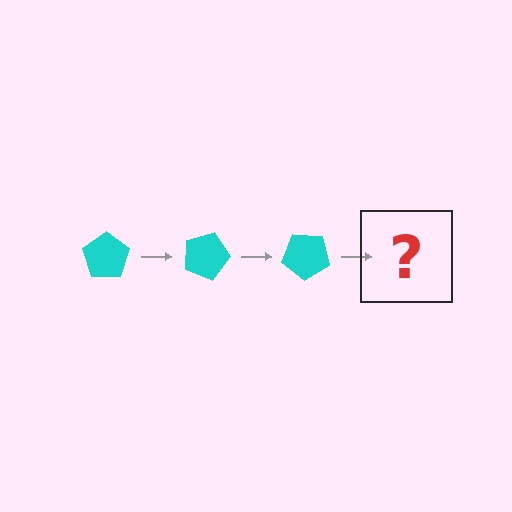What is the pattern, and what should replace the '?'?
The pattern is that the pentagon rotates 20 degrees each step. The '?' should be a cyan pentagon rotated 60 degrees.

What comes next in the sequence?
The next element should be a cyan pentagon rotated 60 degrees.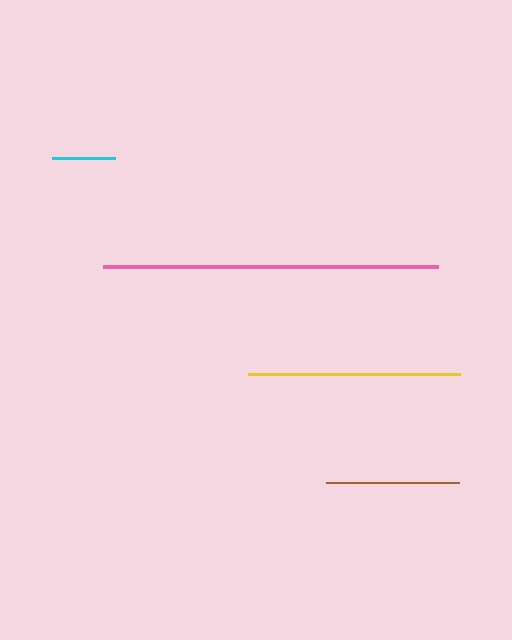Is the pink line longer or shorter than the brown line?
The pink line is longer than the brown line.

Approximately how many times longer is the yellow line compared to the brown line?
The yellow line is approximately 1.6 times the length of the brown line.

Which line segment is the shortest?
The cyan line is the shortest at approximately 64 pixels.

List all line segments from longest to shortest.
From longest to shortest: pink, yellow, brown, cyan.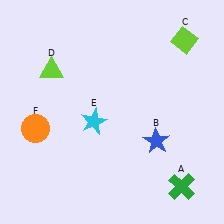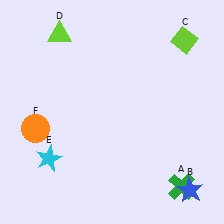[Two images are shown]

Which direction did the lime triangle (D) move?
The lime triangle (D) moved up.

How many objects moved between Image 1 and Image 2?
3 objects moved between the two images.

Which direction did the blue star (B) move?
The blue star (B) moved down.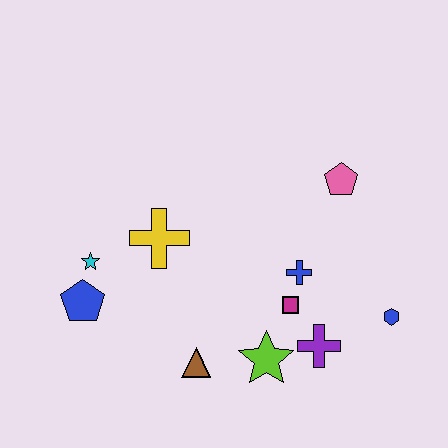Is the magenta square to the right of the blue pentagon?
Yes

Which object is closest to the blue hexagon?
The purple cross is closest to the blue hexagon.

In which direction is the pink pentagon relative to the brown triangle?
The pink pentagon is above the brown triangle.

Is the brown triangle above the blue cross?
No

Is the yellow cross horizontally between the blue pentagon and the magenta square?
Yes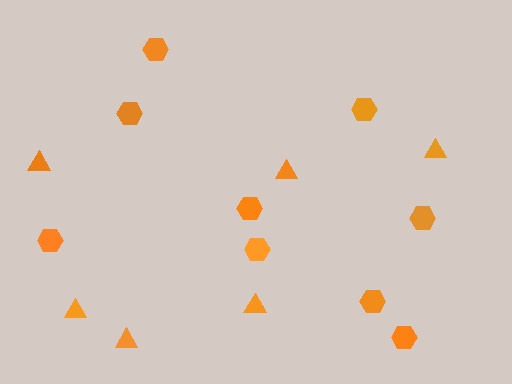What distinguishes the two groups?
There are 2 groups: one group of triangles (6) and one group of hexagons (9).